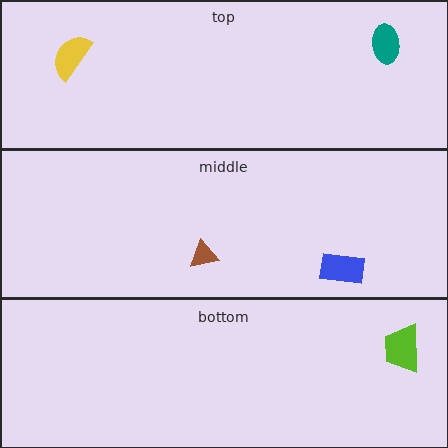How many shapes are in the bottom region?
1.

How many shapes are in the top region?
2.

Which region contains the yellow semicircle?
The top region.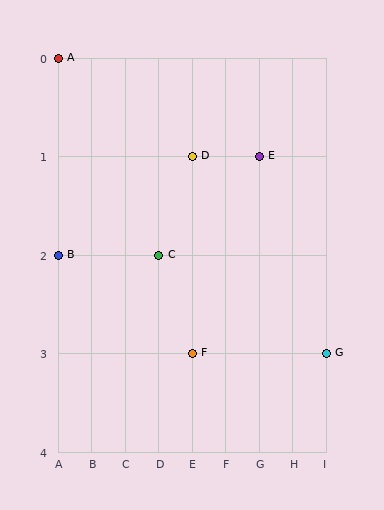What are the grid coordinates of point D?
Point D is at grid coordinates (E, 1).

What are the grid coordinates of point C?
Point C is at grid coordinates (D, 2).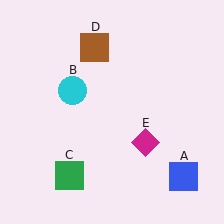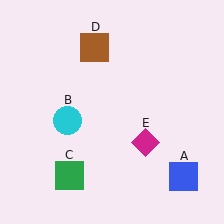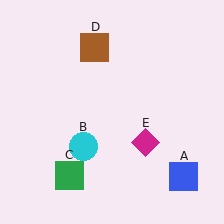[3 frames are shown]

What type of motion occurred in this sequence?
The cyan circle (object B) rotated counterclockwise around the center of the scene.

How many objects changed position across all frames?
1 object changed position: cyan circle (object B).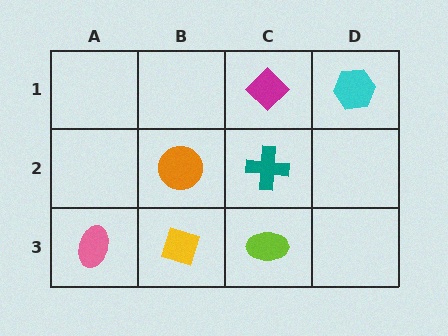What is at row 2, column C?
A teal cross.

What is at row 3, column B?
A yellow diamond.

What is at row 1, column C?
A magenta diamond.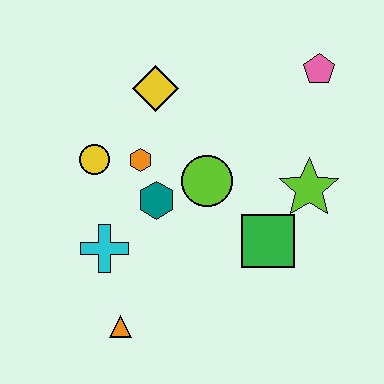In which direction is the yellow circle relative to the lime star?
The yellow circle is to the left of the lime star.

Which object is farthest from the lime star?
The orange triangle is farthest from the lime star.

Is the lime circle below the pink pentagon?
Yes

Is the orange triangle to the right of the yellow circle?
Yes